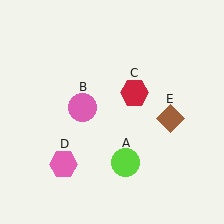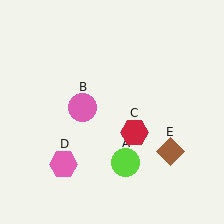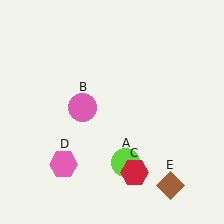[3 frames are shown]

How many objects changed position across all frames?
2 objects changed position: red hexagon (object C), brown diamond (object E).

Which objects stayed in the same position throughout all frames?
Lime circle (object A) and pink circle (object B) and pink hexagon (object D) remained stationary.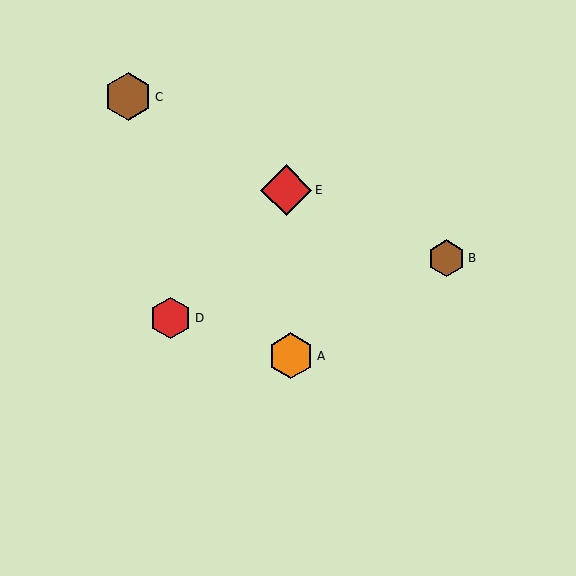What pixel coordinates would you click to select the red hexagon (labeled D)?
Click at (171, 318) to select the red hexagon D.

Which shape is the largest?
The red diamond (labeled E) is the largest.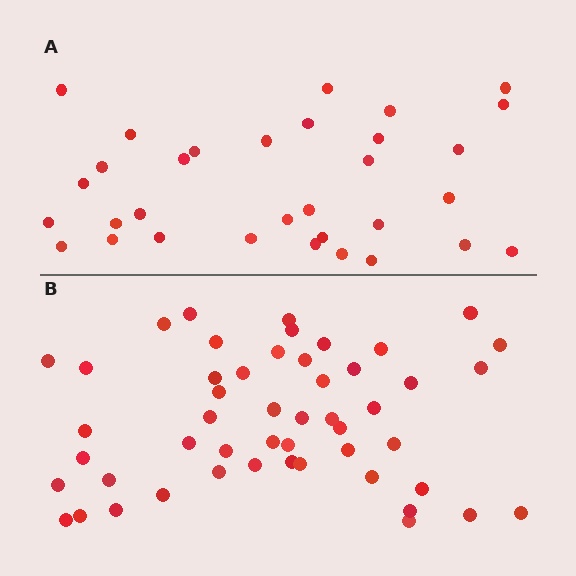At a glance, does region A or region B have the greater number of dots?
Region B (the bottom region) has more dots.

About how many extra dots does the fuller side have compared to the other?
Region B has approximately 20 more dots than region A.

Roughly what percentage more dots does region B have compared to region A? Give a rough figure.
About 55% more.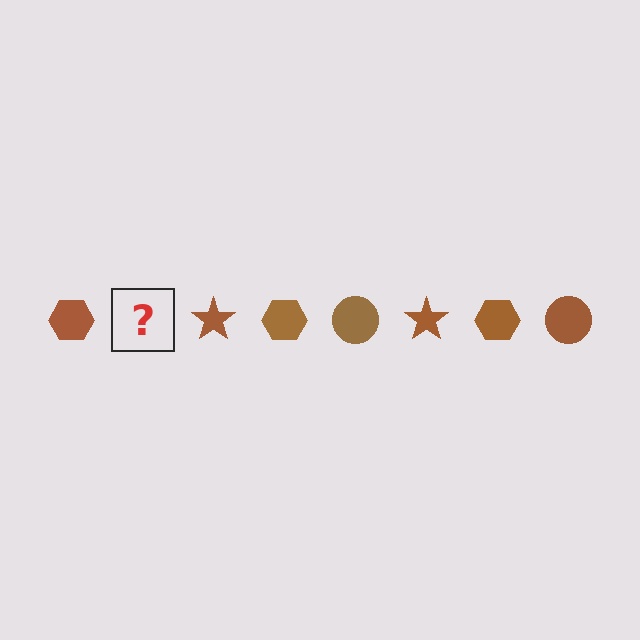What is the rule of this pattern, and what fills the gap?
The rule is that the pattern cycles through hexagon, circle, star shapes in brown. The gap should be filled with a brown circle.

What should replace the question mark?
The question mark should be replaced with a brown circle.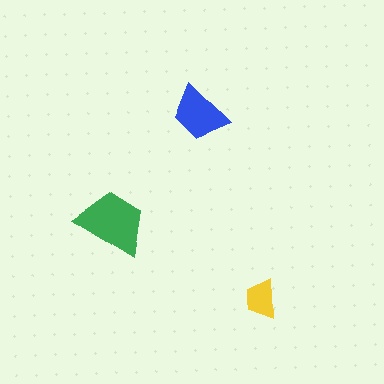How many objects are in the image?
There are 3 objects in the image.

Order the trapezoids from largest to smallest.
the green one, the blue one, the yellow one.